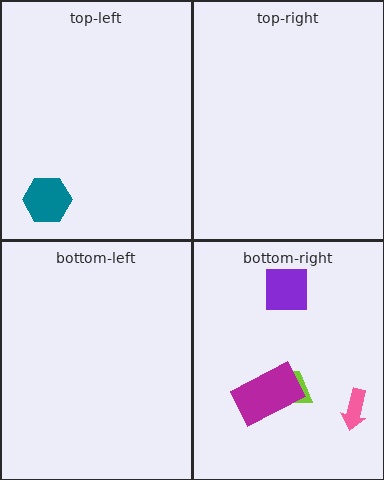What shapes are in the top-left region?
The teal hexagon.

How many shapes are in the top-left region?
1.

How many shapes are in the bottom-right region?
4.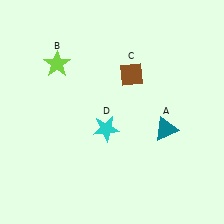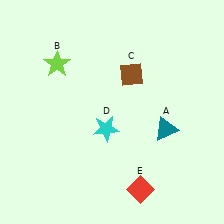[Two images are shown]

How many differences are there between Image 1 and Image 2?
There is 1 difference between the two images.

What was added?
A red diamond (E) was added in Image 2.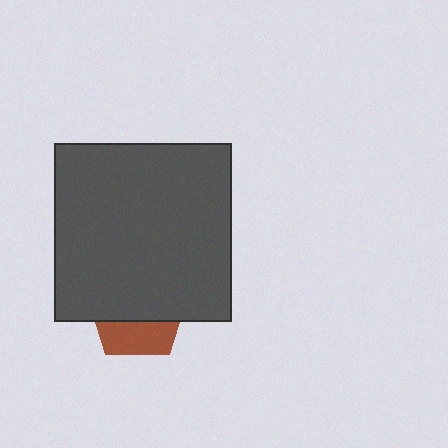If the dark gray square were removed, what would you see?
You would see the complete brown pentagon.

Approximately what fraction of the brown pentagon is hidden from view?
Roughly 64% of the brown pentagon is hidden behind the dark gray square.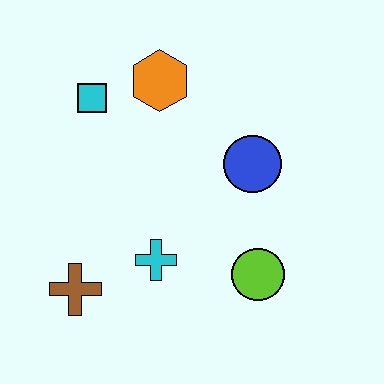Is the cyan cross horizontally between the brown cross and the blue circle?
Yes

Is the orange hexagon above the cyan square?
Yes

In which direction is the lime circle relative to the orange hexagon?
The lime circle is below the orange hexagon.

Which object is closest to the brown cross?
The cyan cross is closest to the brown cross.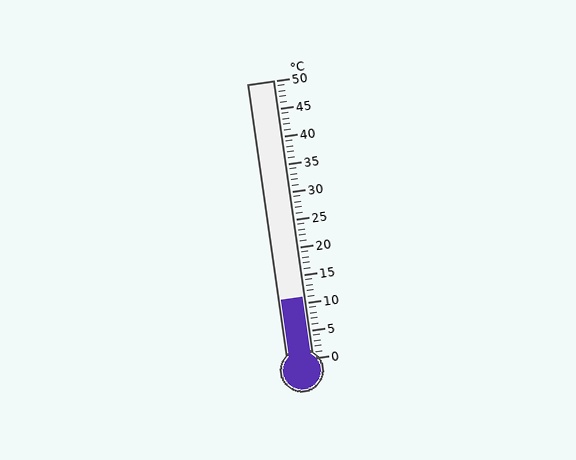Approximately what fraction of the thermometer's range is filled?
The thermometer is filled to approximately 20% of its range.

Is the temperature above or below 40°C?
The temperature is below 40°C.